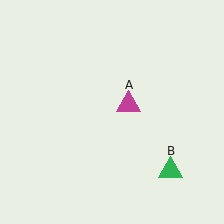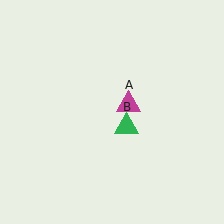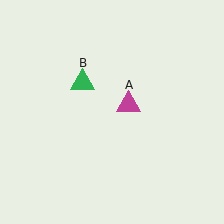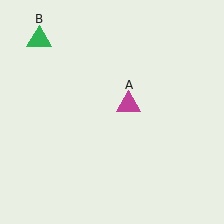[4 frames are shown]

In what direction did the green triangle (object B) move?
The green triangle (object B) moved up and to the left.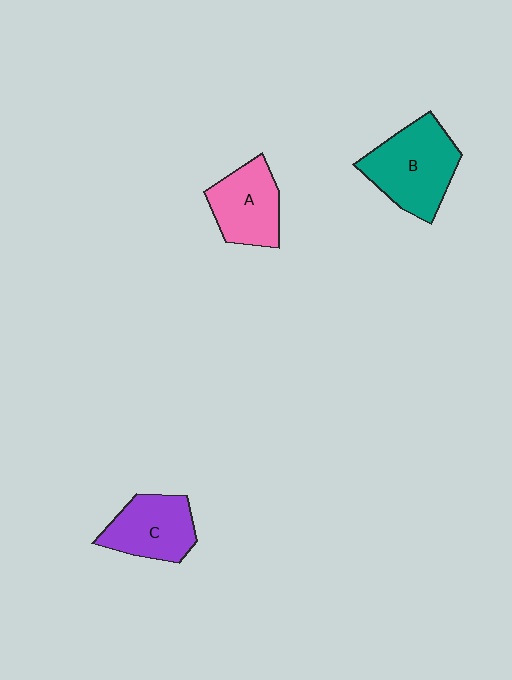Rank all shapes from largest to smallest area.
From largest to smallest: B (teal), C (purple), A (pink).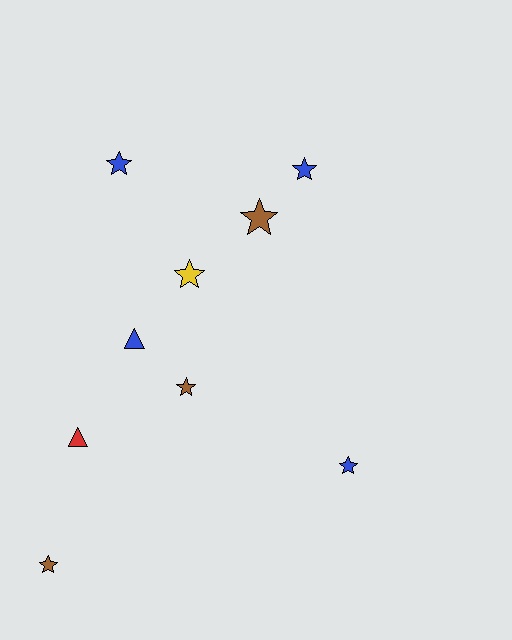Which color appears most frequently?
Blue, with 4 objects.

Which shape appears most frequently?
Star, with 7 objects.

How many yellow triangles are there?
There are no yellow triangles.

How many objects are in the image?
There are 9 objects.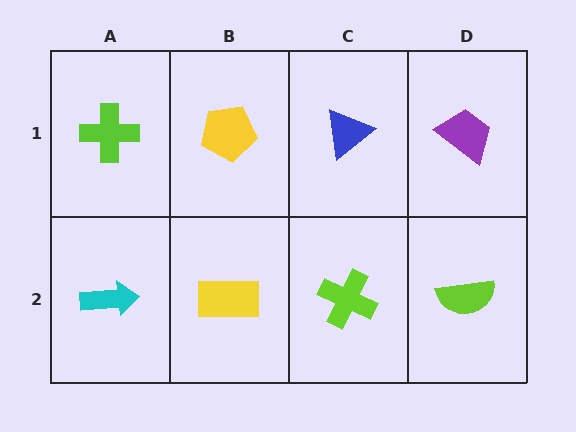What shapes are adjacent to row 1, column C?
A lime cross (row 2, column C), a yellow pentagon (row 1, column B), a purple trapezoid (row 1, column D).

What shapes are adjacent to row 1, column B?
A yellow rectangle (row 2, column B), a lime cross (row 1, column A), a blue triangle (row 1, column C).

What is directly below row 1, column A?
A cyan arrow.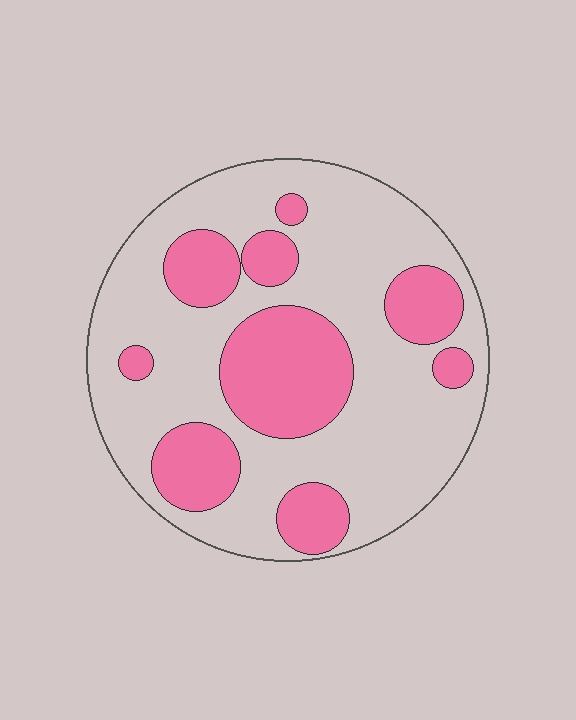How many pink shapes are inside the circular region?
9.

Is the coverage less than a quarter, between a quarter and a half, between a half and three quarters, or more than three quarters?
Between a quarter and a half.